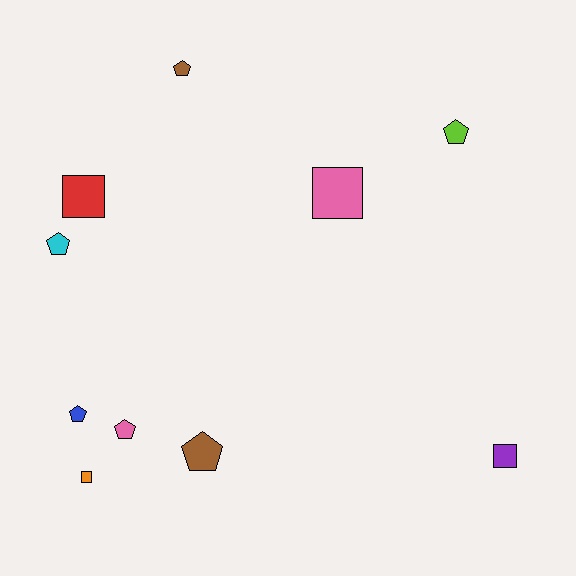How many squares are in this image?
There are 4 squares.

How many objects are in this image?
There are 10 objects.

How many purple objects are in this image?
There is 1 purple object.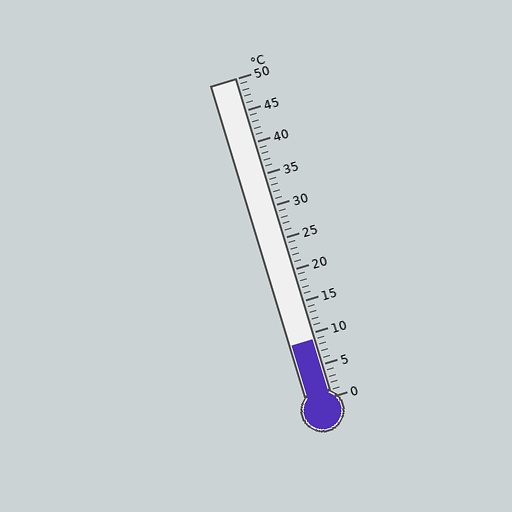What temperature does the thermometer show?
The thermometer shows approximately 9°C.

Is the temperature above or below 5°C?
The temperature is above 5°C.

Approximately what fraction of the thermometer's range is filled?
The thermometer is filled to approximately 20% of its range.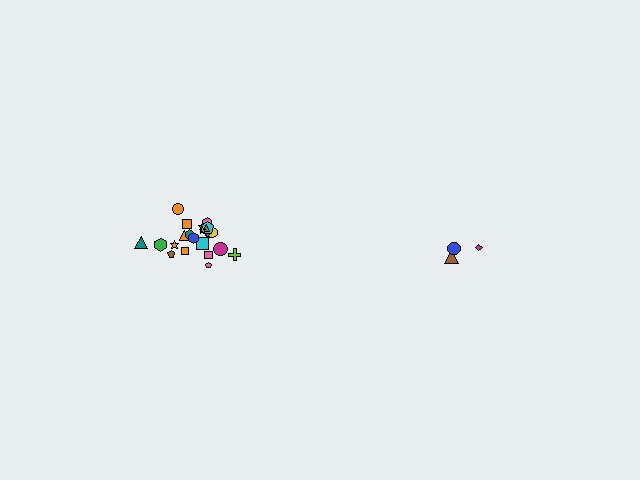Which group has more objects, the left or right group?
The left group.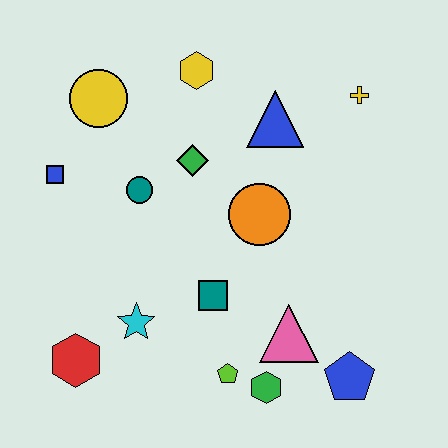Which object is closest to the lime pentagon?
The green hexagon is closest to the lime pentagon.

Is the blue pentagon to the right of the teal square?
Yes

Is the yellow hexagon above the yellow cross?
Yes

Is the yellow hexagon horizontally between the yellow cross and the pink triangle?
No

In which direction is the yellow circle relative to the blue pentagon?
The yellow circle is above the blue pentagon.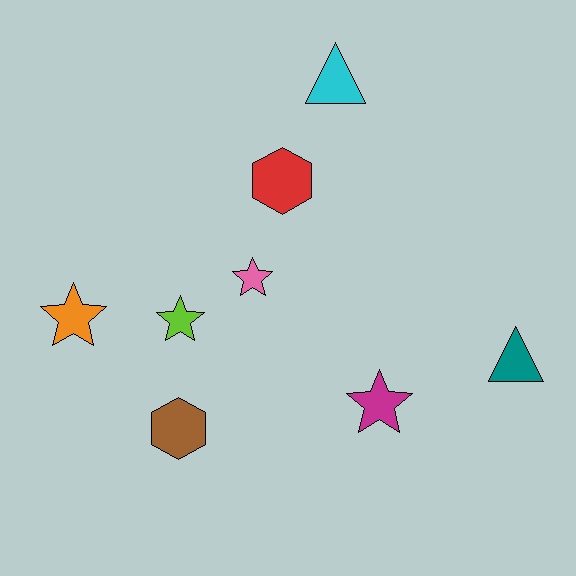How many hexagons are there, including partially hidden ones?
There are 2 hexagons.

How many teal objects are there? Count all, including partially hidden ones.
There is 1 teal object.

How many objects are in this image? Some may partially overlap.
There are 8 objects.